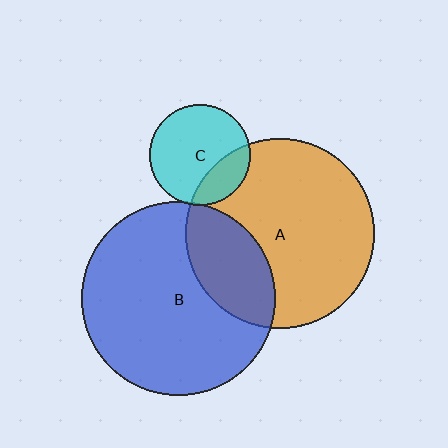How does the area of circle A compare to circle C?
Approximately 3.5 times.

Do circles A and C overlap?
Yes.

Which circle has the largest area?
Circle B (blue).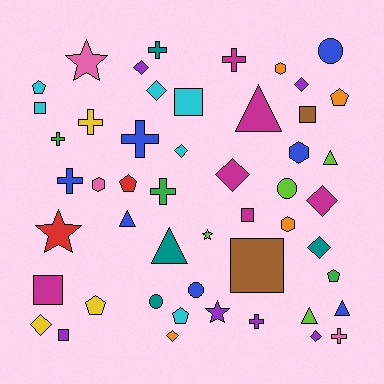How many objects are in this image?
There are 50 objects.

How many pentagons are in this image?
There are 6 pentagons.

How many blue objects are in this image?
There are 7 blue objects.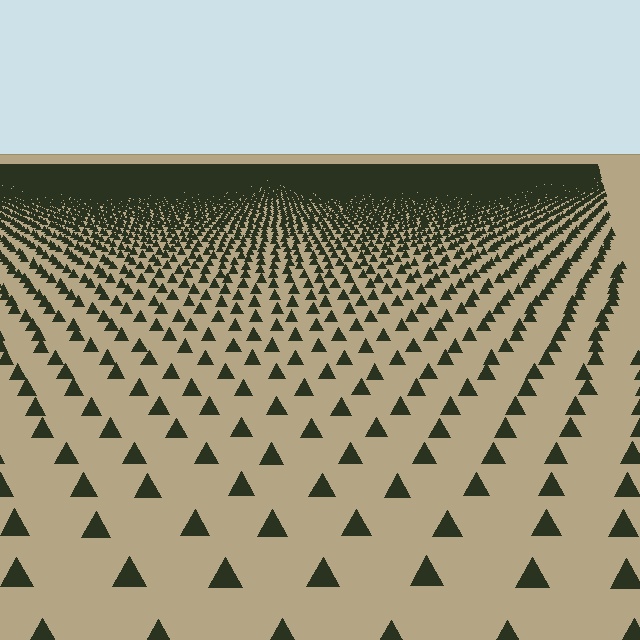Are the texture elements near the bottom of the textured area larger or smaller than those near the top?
Larger. Near the bottom, elements are closer to the viewer and appear at a bigger on-screen size.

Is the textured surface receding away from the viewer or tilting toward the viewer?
The surface is receding away from the viewer. Texture elements get smaller and denser toward the top.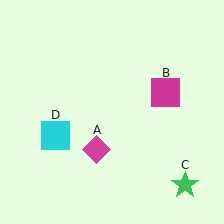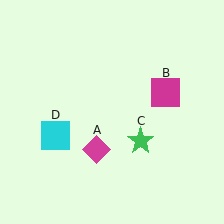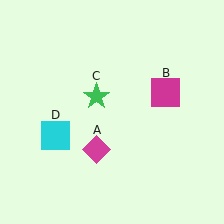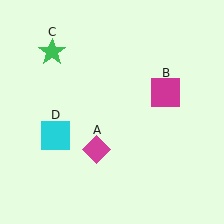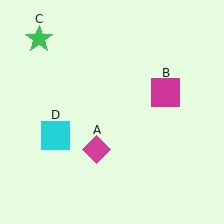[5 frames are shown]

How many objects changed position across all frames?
1 object changed position: green star (object C).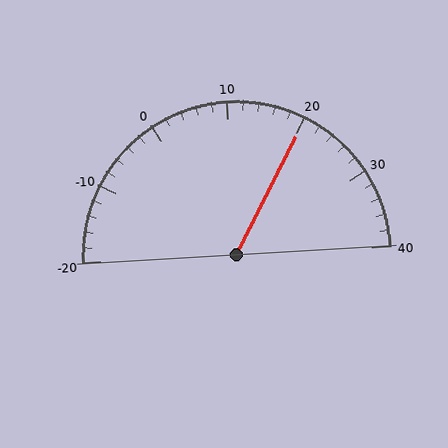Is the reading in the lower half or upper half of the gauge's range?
The reading is in the upper half of the range (-20 to 40).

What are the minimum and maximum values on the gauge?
The gauge ranges from -20 to 40.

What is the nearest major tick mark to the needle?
The nearest major tick mark is 20.